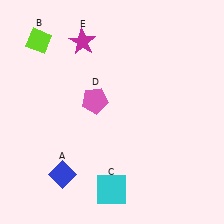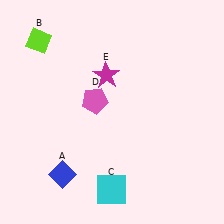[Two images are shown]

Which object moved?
The magenta star (E) moved down.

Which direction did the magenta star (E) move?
The magenta star (E) moved down.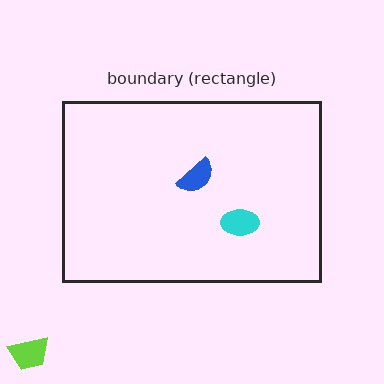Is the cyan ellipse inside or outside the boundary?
Inside.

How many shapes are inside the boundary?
2 inside, 1 outside.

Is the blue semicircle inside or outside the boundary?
Inside.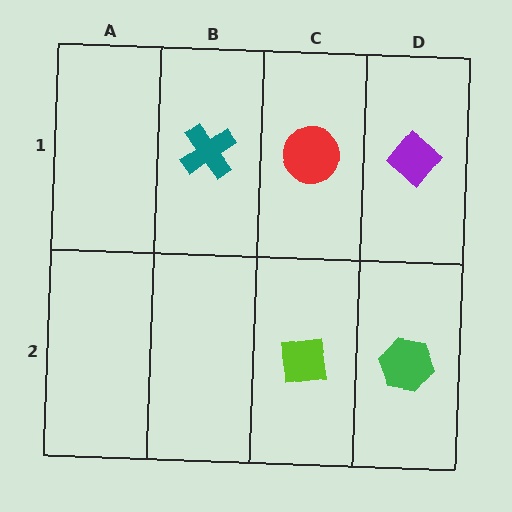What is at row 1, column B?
A teal cross.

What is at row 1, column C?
A red circle.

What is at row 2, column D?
A green hexagon.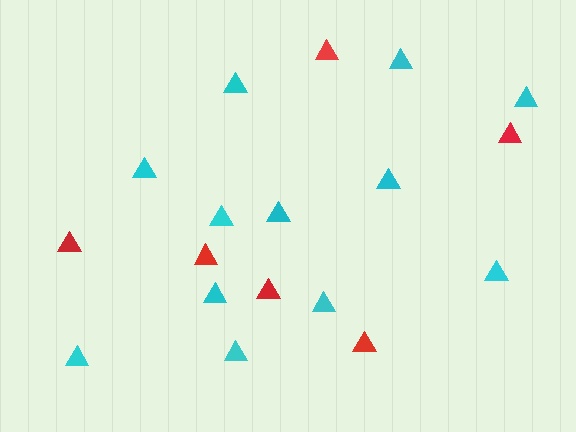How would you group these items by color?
There are 2 groups: one group of red triangles (6) and one group of cyan triangles (12).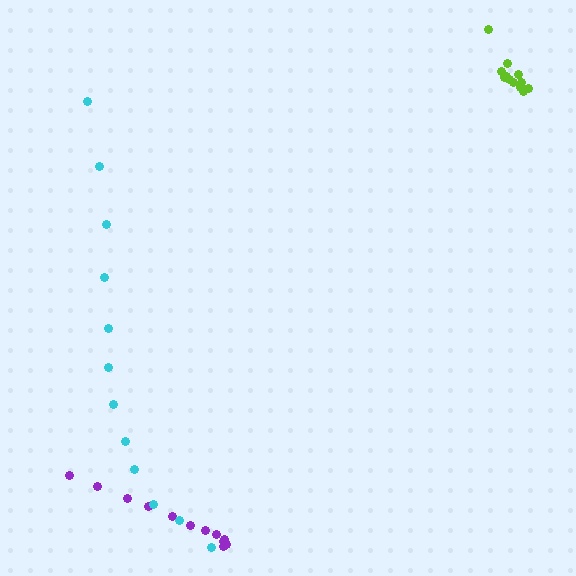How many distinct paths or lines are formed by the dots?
There are 3 distinct paths.